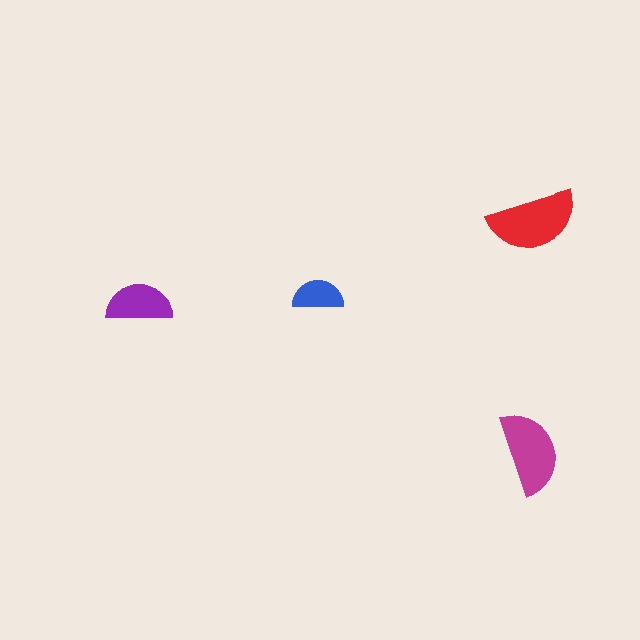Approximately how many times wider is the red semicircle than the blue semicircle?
About 1.5 times wider.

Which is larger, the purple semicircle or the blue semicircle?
The purple one.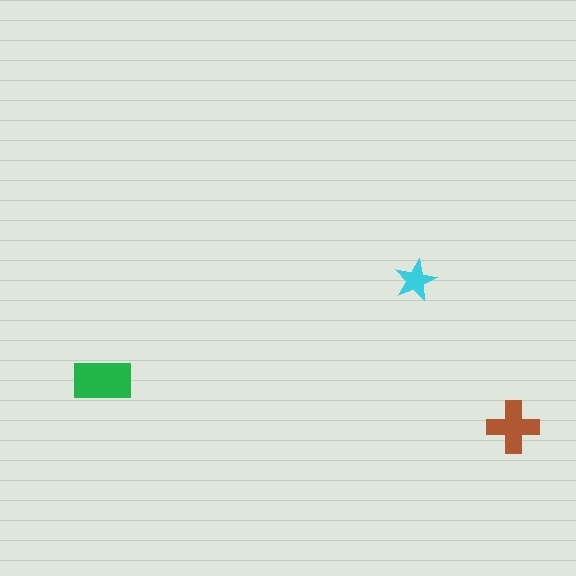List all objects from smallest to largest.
The cyan star, the brown cross, the green rectangle.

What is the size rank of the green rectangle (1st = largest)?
1st.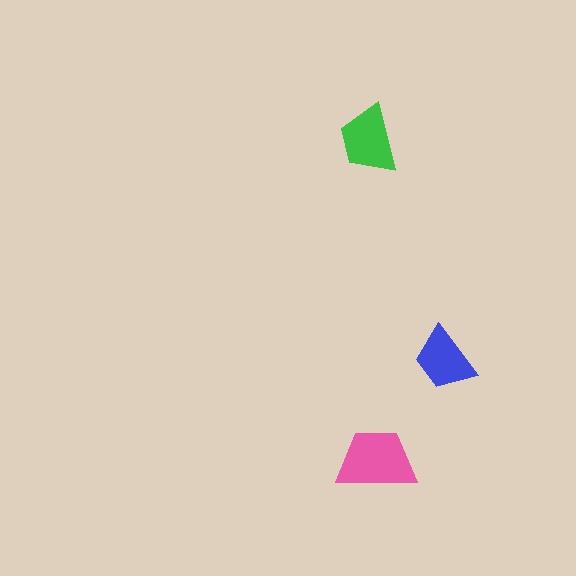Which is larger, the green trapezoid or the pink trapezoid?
The pink one.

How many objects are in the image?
There are 3 objects in the image.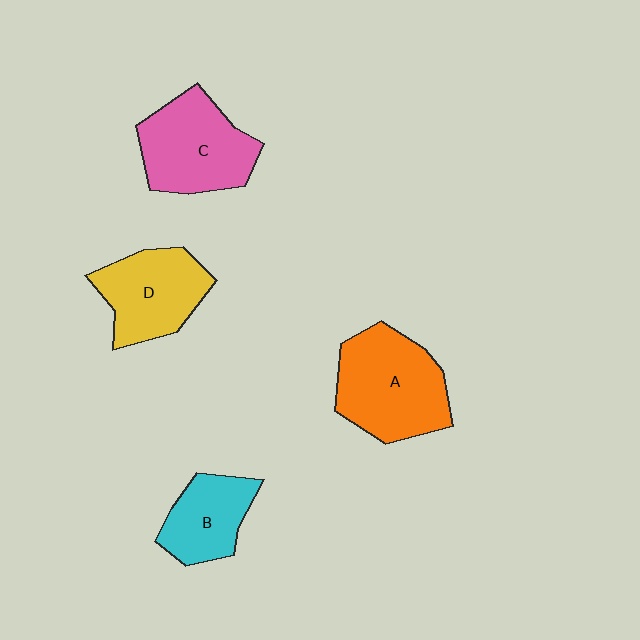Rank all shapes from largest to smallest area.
From largest to smallest: A (orange), C (pink), D (yellow), B (cyan).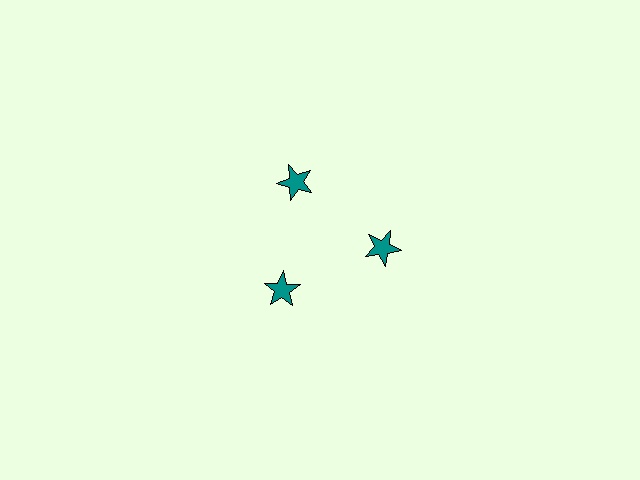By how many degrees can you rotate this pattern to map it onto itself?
The pattern maps onto itself every 120 degrees of rotation.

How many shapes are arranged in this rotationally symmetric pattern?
There are 3 shapes, arranged in 3 groups of 1.